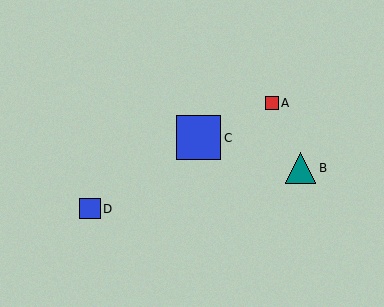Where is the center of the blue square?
The center of the blue square is at (90, 209).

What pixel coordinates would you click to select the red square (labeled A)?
Click at (272, 103) to select the red square A.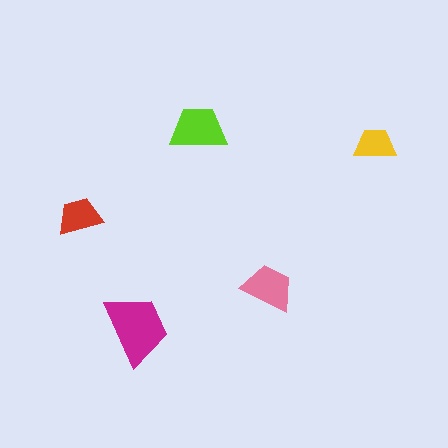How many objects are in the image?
There are 5 objects in the image.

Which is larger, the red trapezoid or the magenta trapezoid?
The magenta one.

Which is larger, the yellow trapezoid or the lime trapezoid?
The lime one.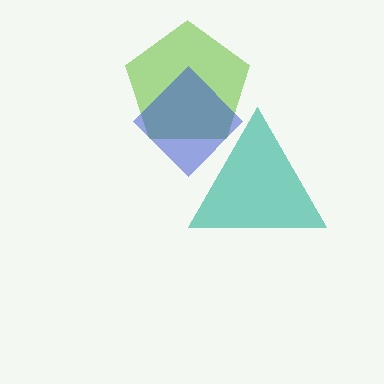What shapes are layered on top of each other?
The layered shapes are: a lime pentagon, a blue diamond, a teal triangle.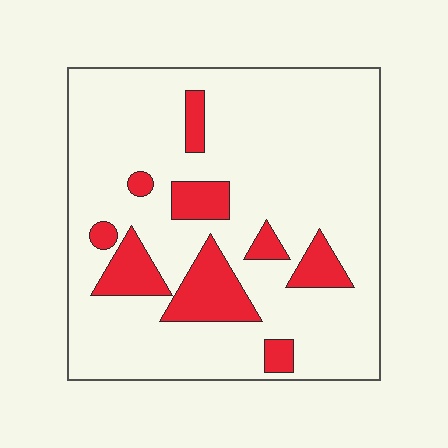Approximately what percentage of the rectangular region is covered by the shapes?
Approximately 15%.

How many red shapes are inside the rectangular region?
9.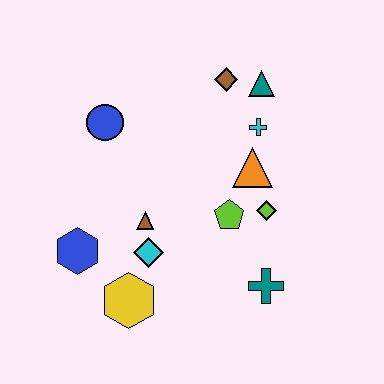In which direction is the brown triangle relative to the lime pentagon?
The brown triangle is to the left of the lime pentagon.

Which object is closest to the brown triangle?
The cyan diamond is closest to the brown triangle.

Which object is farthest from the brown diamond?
The yellow hexagon is farthest from the brown diamond.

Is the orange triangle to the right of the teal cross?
No